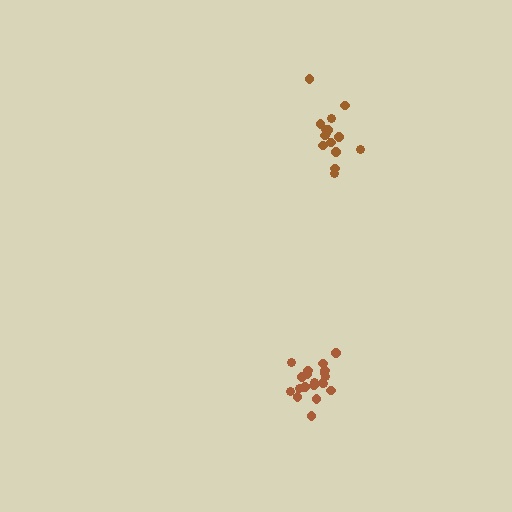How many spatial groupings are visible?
There are 2 spatial groupings.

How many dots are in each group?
Group 1: 16 dots, Group 2: 20 dots (36 total).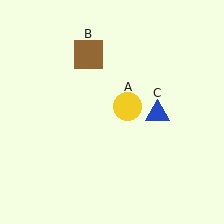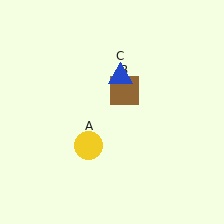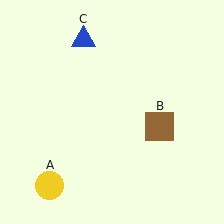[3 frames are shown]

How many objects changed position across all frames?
3 objects changed position: yellow circle (object A), brown square (object B), blue triangle (object C).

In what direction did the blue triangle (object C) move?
The blue triangle (object C) moved up and to the left.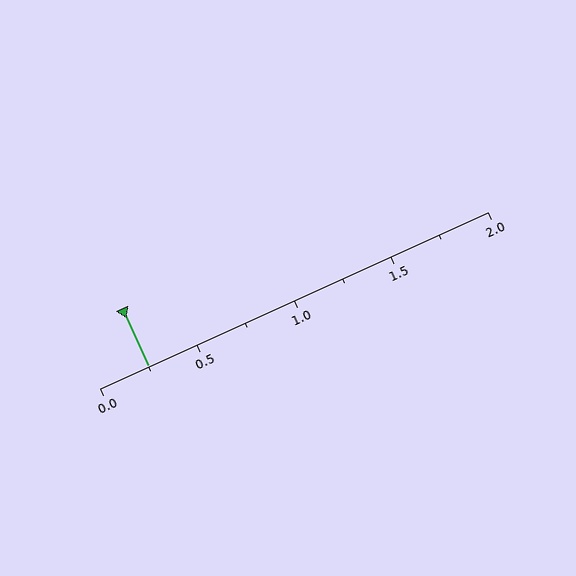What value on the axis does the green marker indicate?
The marker indicates approximately 0.25.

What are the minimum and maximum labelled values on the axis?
The axis runs from 0.0 to 2.0.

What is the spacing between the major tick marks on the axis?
The major ticks are spaced 0.5 apart.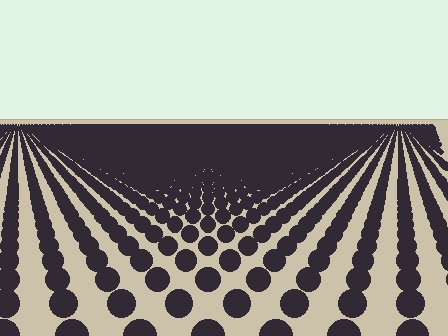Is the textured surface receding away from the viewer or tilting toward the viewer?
The surface is receding away from the viewer. Texture elements get smaller and denser toward the top.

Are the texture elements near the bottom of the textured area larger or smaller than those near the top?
Larger. Near the bottom, elements are closer to the viewer and appear at a bigger on-screen size.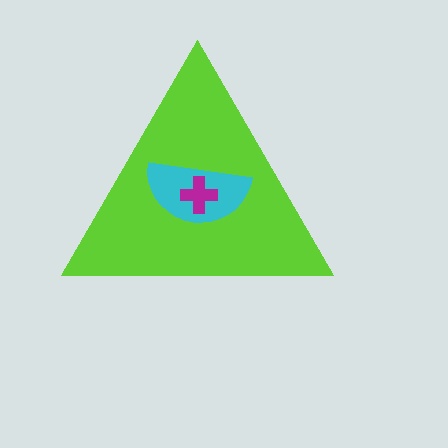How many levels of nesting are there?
3.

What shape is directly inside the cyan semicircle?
The magenta cross.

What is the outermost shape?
The lime triangle.